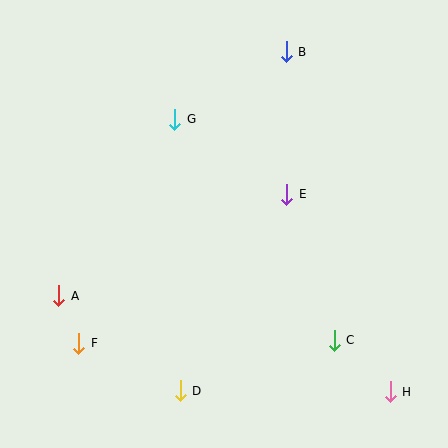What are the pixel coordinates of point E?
Point E is at (287, 194).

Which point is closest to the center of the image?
Point E at (287, 194) is closest to the center.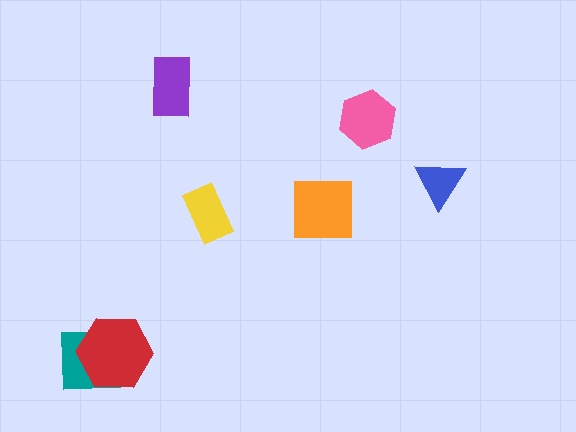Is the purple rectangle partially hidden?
No, no other shape covers it.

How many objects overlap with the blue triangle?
0 objects overlap with the blue triangle.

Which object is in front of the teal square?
The red hexagon is in front of the teal square.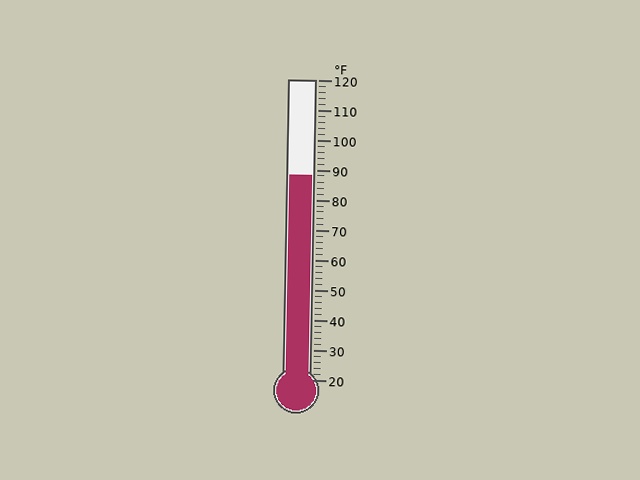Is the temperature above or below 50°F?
The temperature is above 50°F.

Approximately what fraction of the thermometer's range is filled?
The thermometer is filled to approximately 70% of its range.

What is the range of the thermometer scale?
The thermometer scale ranges from 20°F to 120°F.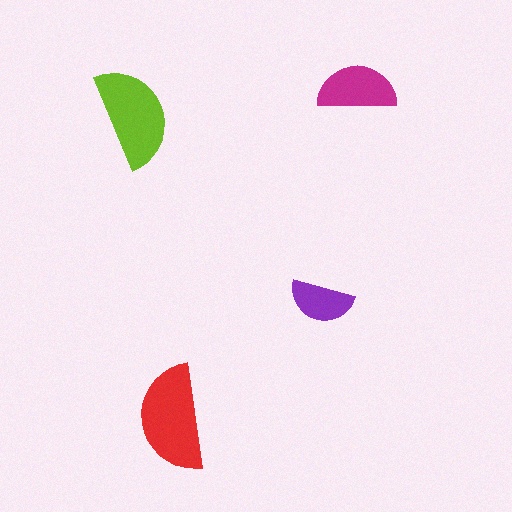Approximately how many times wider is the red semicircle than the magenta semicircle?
About 1.5 times wider.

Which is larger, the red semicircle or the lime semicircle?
The red one.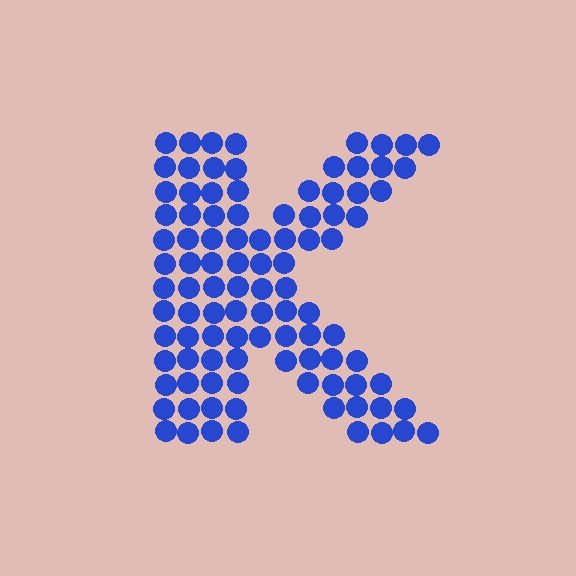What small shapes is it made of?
It is made of small circles.